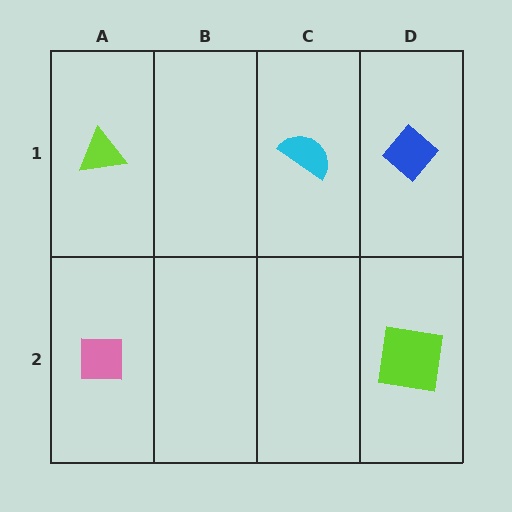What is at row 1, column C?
A cyan semicircle.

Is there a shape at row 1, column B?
No, that cell is empty.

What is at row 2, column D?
A lime square.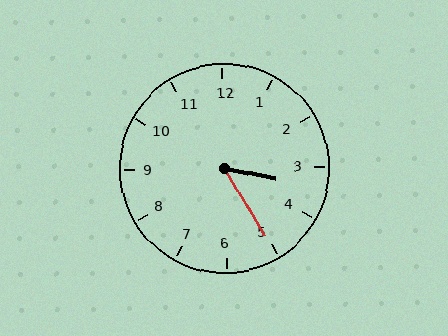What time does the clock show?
3:25.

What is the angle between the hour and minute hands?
Approximately 48 degrees.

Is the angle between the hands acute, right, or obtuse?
It is acute.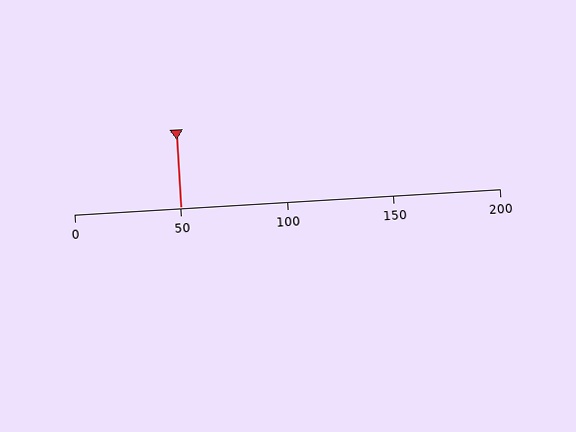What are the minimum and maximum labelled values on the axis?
The axis runs from 0 to 200.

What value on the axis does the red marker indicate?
The marker indicates approximately 50.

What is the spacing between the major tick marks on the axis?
The major ticks are spaced 50 apart.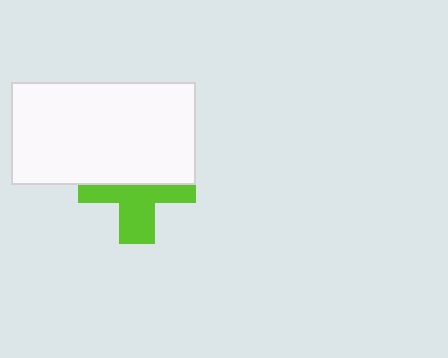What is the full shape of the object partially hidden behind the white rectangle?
The partially hidden object is a lime cross.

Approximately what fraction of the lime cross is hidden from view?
Roughly 50% of the lime cross is hidden behind the white rectangle.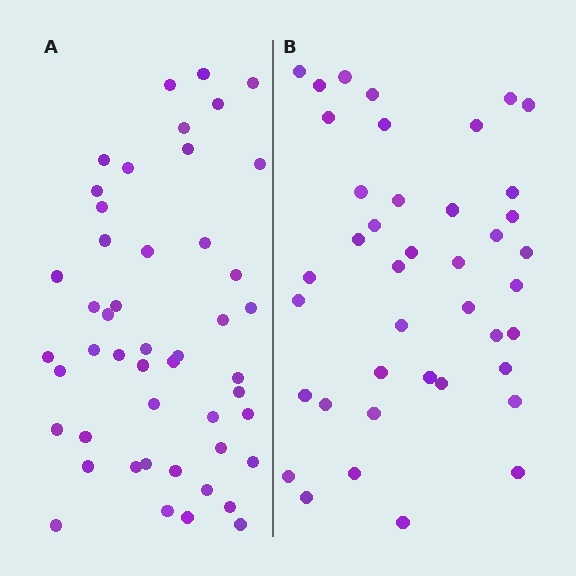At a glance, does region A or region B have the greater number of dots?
Region A (the left region) has more dots.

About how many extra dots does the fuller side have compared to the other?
Region A has roughly 8 or so more dots than region B.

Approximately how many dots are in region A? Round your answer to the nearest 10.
About 50 dots. (The exact count is 48, which rounds to 50.)